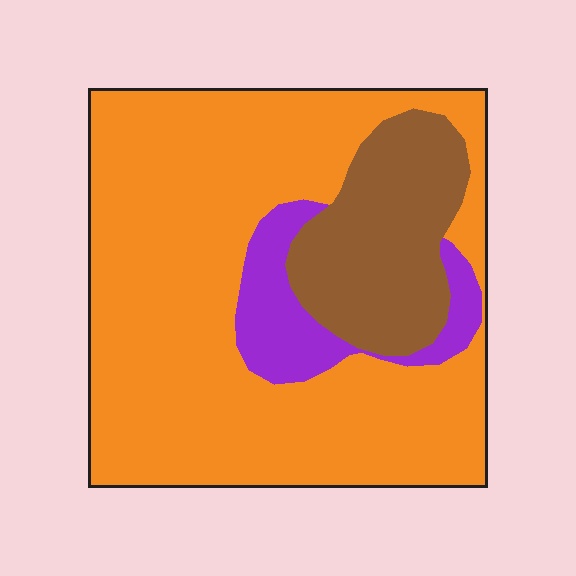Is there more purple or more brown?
Brown.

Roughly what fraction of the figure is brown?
Brown covers about 20% of the figure.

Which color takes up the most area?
Orange, at roughly 70%.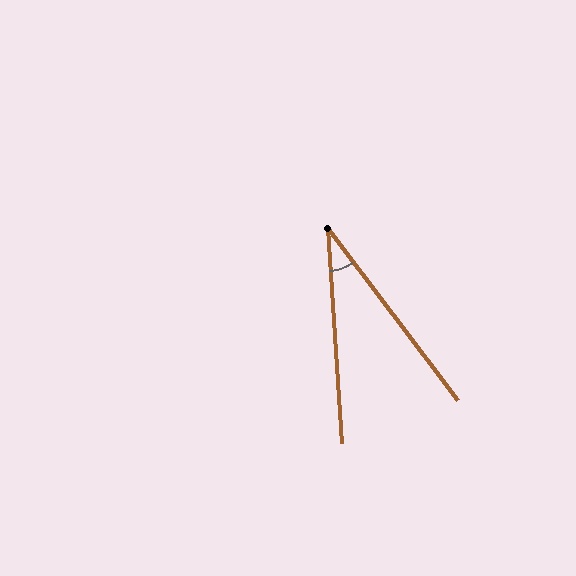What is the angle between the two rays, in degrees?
Approximately 34 degrees.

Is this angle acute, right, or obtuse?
It is acute.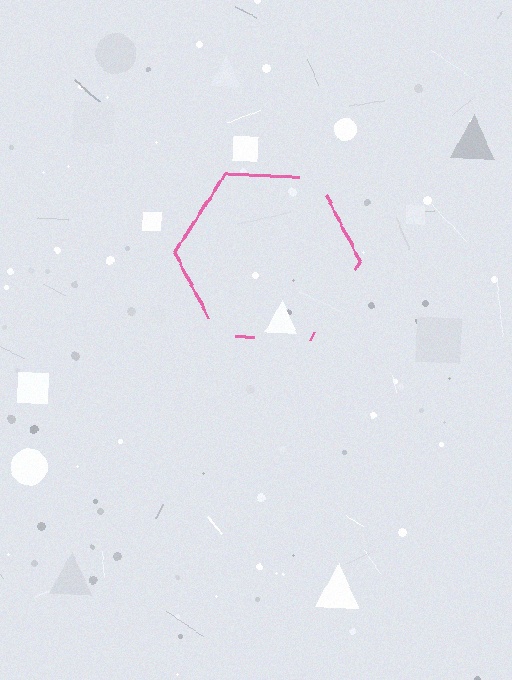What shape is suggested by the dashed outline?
The dashed outline suggests a hexagon.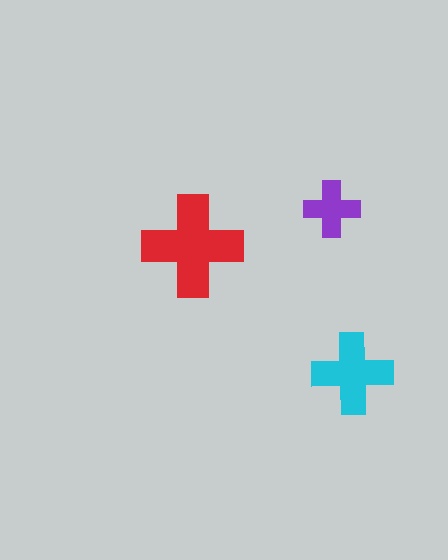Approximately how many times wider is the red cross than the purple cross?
About 2 times wider.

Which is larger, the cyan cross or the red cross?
The red one.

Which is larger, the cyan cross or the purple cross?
The cyan one.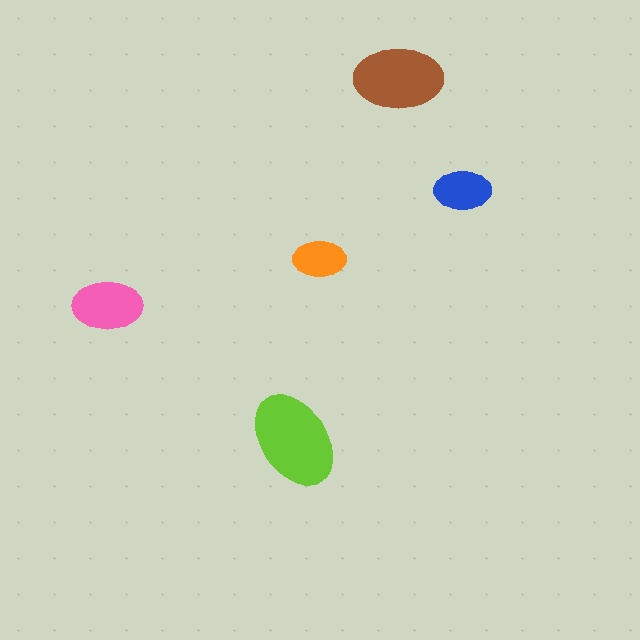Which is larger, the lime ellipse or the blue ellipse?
The lime one.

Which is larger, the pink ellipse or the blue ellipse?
The pink one.